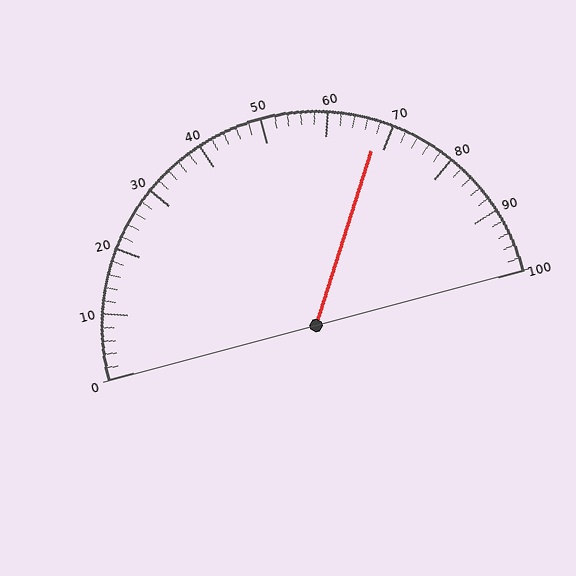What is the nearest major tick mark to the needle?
The nearest major tick mark is 70.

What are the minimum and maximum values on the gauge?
The gauge ranges from 0 to 100.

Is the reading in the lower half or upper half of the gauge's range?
The reading is in the upper half of the range (0 to 100).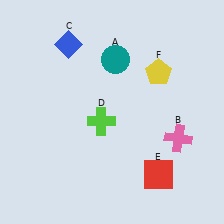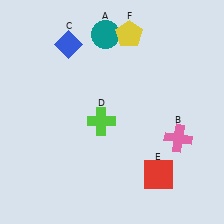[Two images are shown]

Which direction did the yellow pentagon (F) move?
The yellow pentagon (F) moved up.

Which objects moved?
The objects that moved are: the teal circle (A), the yellow pentagon (F).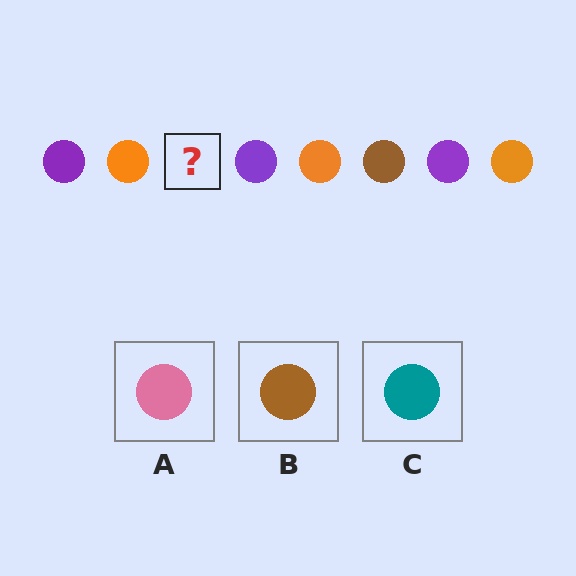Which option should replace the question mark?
Option B.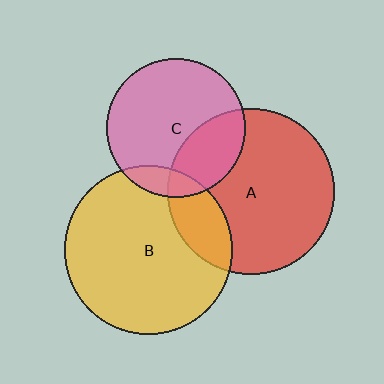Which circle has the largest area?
Circle B (yellow).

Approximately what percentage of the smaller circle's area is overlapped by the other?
Approximately 10%.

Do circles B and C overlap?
Yes.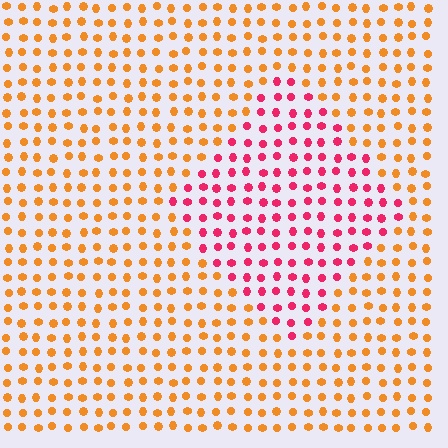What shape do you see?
I see a diamond.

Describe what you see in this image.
The image is filled with small orange elements in a uniform arrangement. A diamond-shaped region is visible where the elements are tinted to a slightly different hue, forming a subtle color boundary.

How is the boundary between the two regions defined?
The boundary is defined purely by a slight shift in hue (about 51 degrees). Spacing, size, and orientation are identical on both sides.